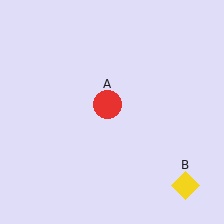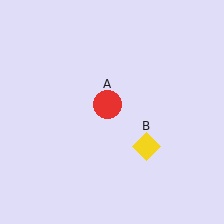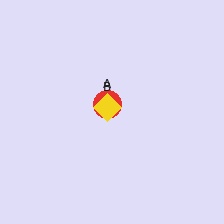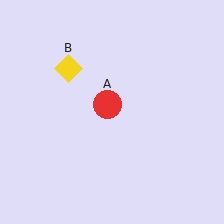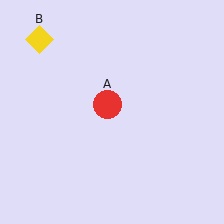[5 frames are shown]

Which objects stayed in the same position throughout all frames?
Red circle (object A) remained stationary.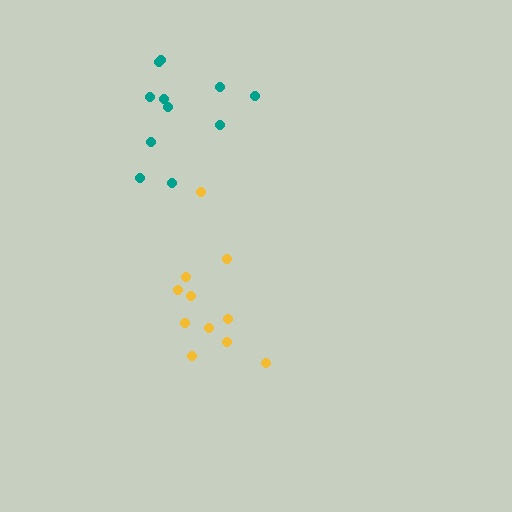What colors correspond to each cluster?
The clusters are colored: teal, yellow.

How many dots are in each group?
Group 1: 11 dots, Group 2: 11 dots (22 total).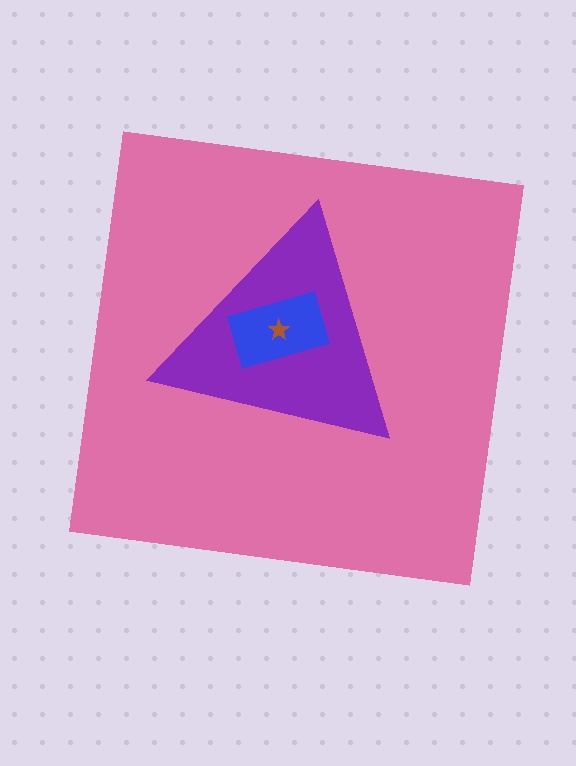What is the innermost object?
The brown star.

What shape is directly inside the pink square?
The purple triangle.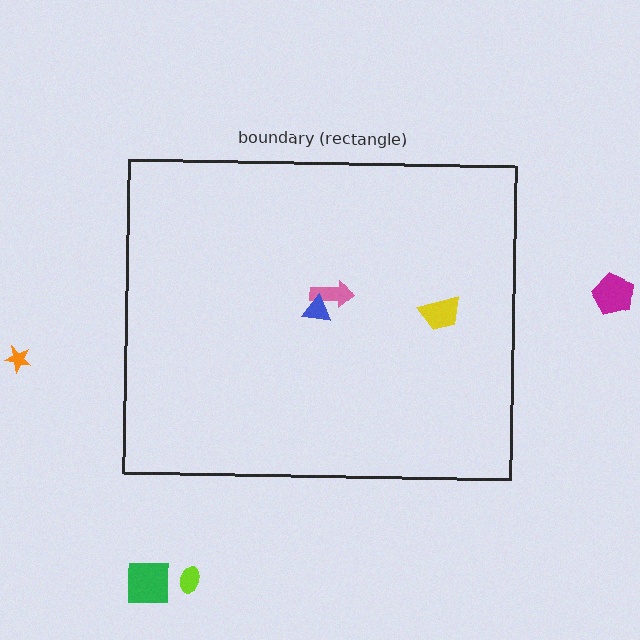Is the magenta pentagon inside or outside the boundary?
Outside.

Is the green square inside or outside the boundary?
Outside.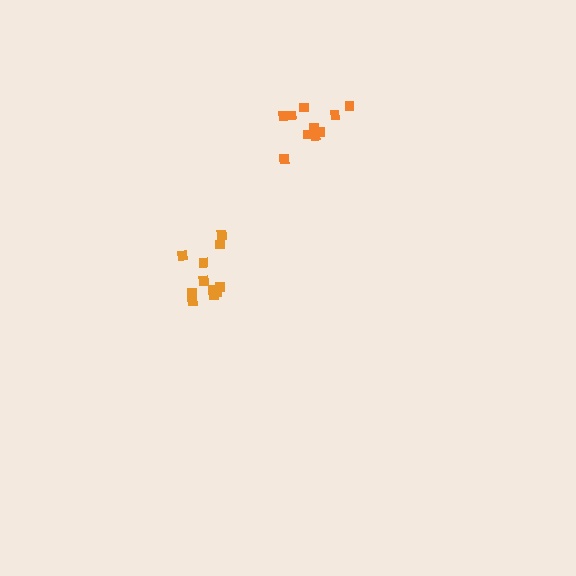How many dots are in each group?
Group 1: 11 dots, Group 2: 10 dots (21 total).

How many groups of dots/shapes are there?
There are 2 groups.